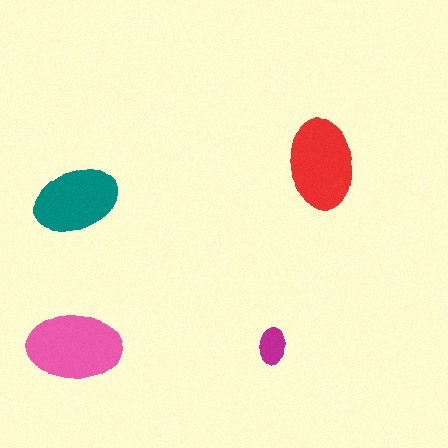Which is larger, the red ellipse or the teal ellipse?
The red one.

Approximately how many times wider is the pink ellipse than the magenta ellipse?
About 2.5 times wider.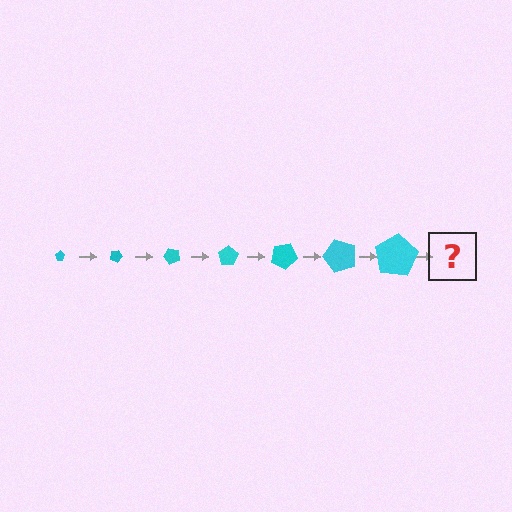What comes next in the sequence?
The next element should be a pentagon, larger than the previous one and rotated 175 degrees from the start.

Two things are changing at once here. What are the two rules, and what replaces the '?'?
The two rules are that the pentagon grows larger each step and it rotates 25 degrees each step. The '?' should be a pentagon, larger than the previous one and rotated 175 degrees from the start.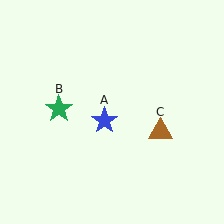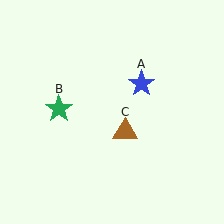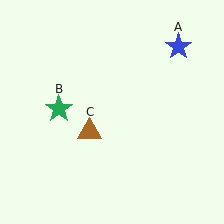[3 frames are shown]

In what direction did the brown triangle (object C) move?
The brown triangle (object C) moved left.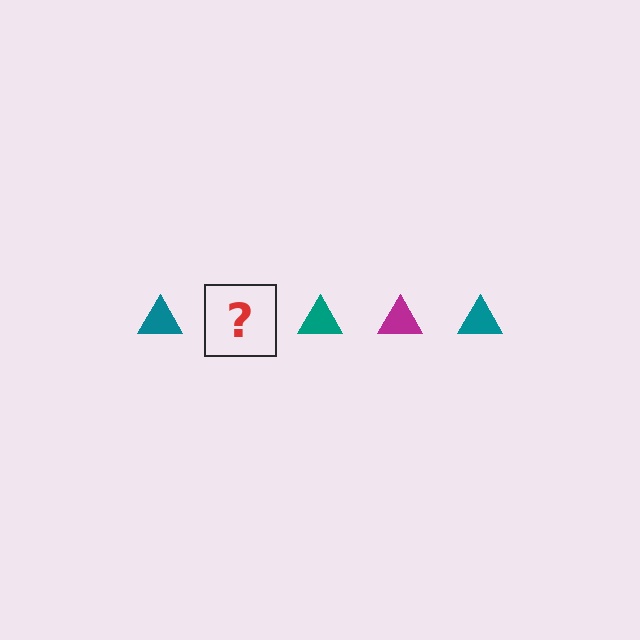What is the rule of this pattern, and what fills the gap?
The rule is that the pattern cycles through teal, magenta triangles. The gap should be filled with a magenta triangle.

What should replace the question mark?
The question mark should be replaced with a magenta triangle.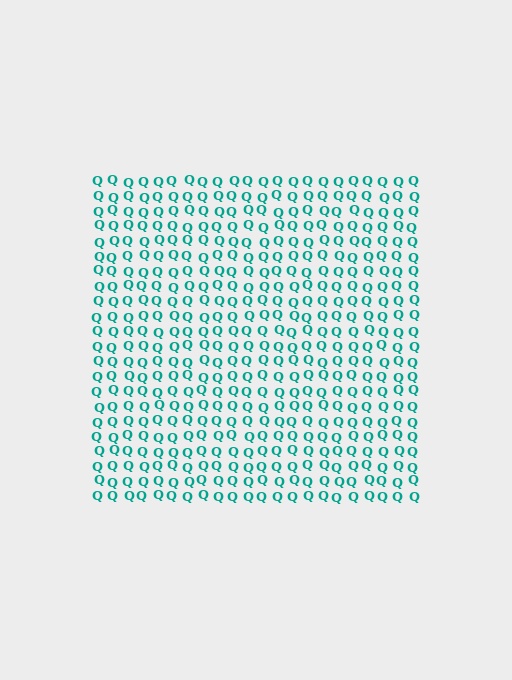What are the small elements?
The small elements are letter Q's.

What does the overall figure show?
The overall figure shows a square.